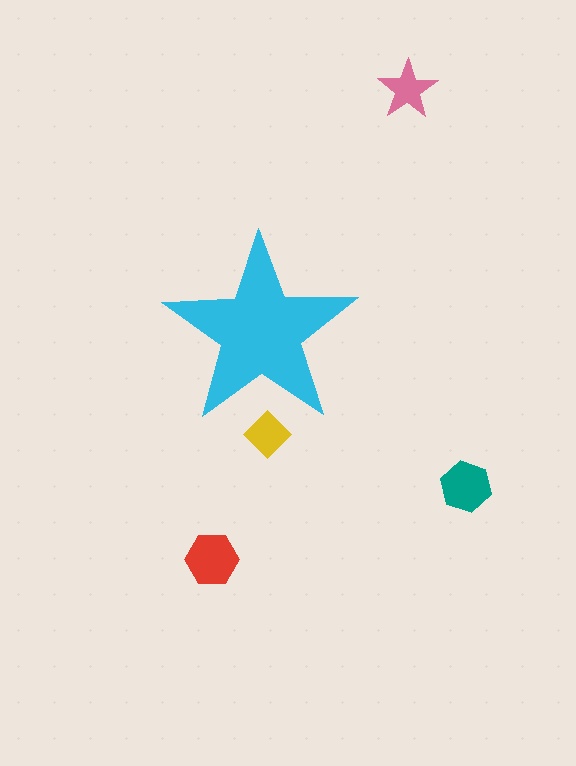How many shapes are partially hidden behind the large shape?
1 shape is partially hidden.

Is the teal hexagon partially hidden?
No, the teal hexagon is fully visible.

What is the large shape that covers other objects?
A cyan star.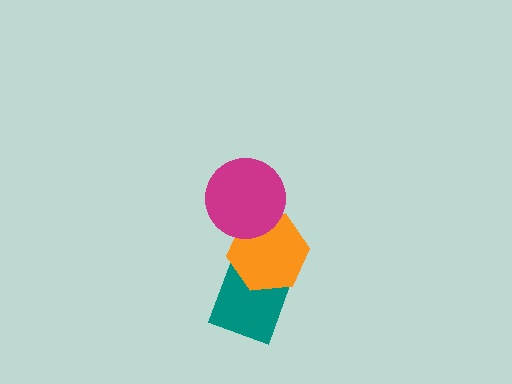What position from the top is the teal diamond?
The teal diamond is 3rd from the top.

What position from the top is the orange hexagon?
The orange hexagon is 2nd from the top.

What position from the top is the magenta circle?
The magenta circle is 1st from the top.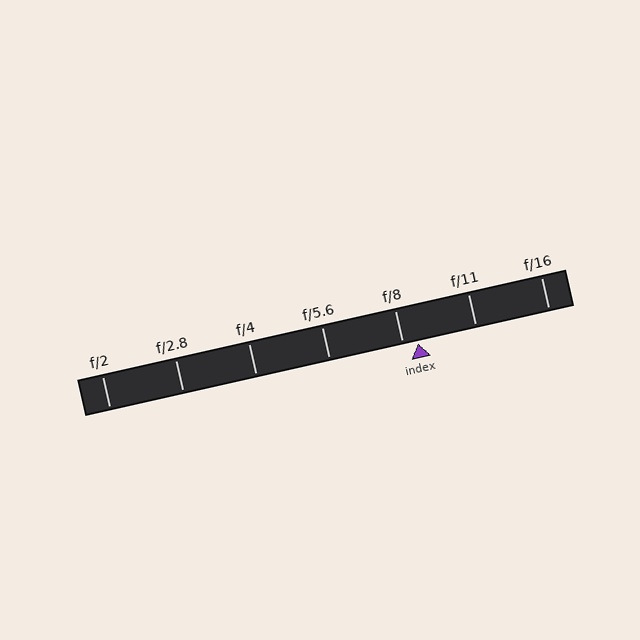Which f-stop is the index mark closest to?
The index mark is closest to f/8.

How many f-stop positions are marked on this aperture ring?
There are 7 f-stop positions marked.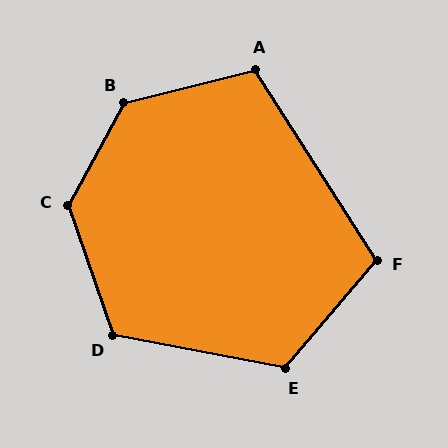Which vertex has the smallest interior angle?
F, at approximately 107 degrees.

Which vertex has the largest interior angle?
B, at approximately 133 degrees.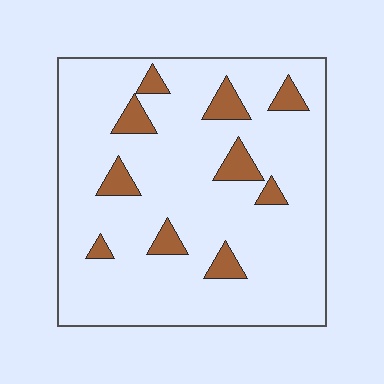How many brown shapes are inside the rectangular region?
10.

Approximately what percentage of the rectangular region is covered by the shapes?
Approximately 10%.